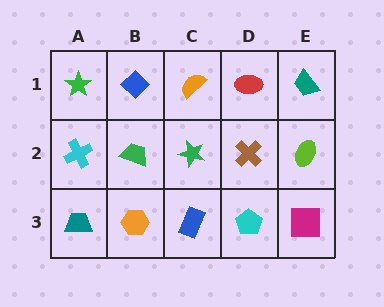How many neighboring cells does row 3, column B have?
3.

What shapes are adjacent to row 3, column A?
A cyan cross (row 2, column A), an orange hexagon (row 3, column B).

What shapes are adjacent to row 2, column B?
A blue diamond (row 1, column B), an orange hexagon (row 3, column B), a cyan cross (row 2, column A), a green star (row 2, column C).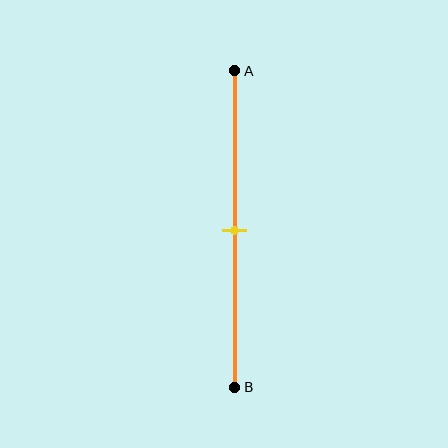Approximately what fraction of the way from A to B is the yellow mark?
The yellow mark is approximately 50% of the way from A to B.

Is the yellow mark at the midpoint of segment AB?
Yes, the mark is approximately at the midpoint.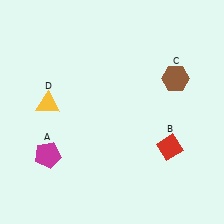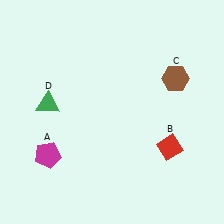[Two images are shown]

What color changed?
The triangle (D) changed from yellow in Image 1 to green in Image 2.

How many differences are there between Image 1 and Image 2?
There is 1 difference between the two images.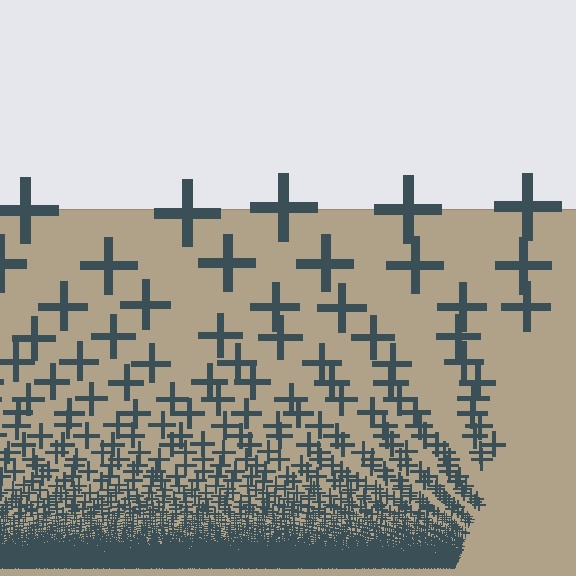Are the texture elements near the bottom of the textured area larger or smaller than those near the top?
Smaller. The gradient is inverted — elements near the bottom are smaller and denser.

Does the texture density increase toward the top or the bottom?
Density increases toward the bottom.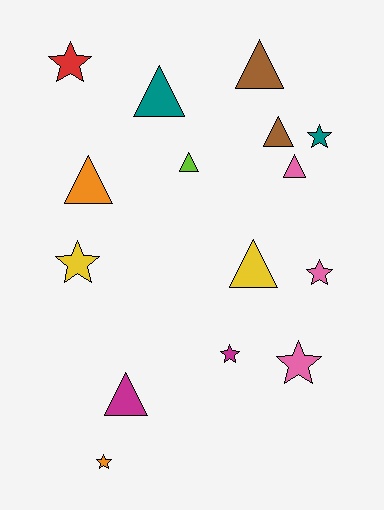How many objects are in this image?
There are 15 objects.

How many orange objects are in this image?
There are 2 orange objects.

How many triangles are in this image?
There are 8 triangles.